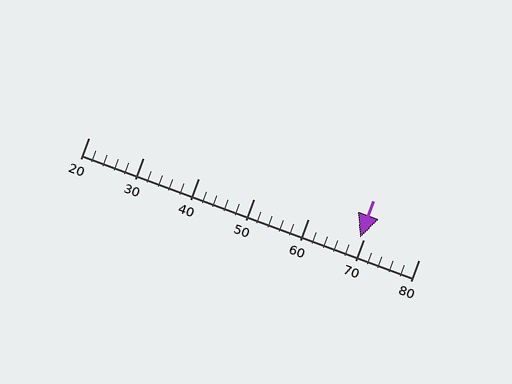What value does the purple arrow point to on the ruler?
The purple arrow points to approximately 69.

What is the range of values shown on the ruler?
The ruler shows values from 20 to 80.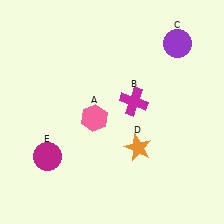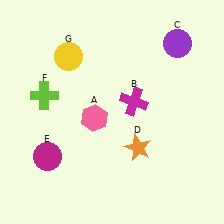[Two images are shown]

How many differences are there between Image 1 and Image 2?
There are 2 differences between the two images.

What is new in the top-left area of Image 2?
A lime cross (F) was added in the top-left area of Image 2.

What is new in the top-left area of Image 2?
A yellow circle (G) was added in the top-left area of Image 2.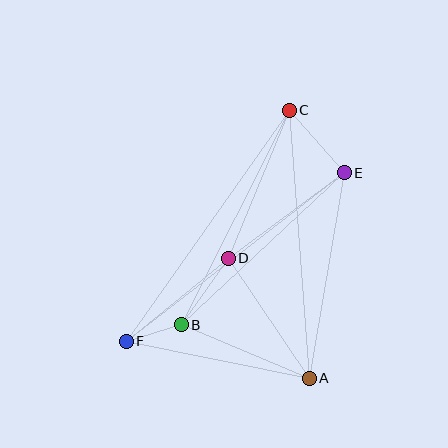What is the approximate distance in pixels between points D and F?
The distance between D and F is approximately 132 pixels.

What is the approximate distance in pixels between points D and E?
The distance between D and E is approximately 144 pixels.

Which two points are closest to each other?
Points B and F are closest to each other.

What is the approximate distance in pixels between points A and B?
The distance between A and B is approximately 139 pixels.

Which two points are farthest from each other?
Points C and F are farthest from each other.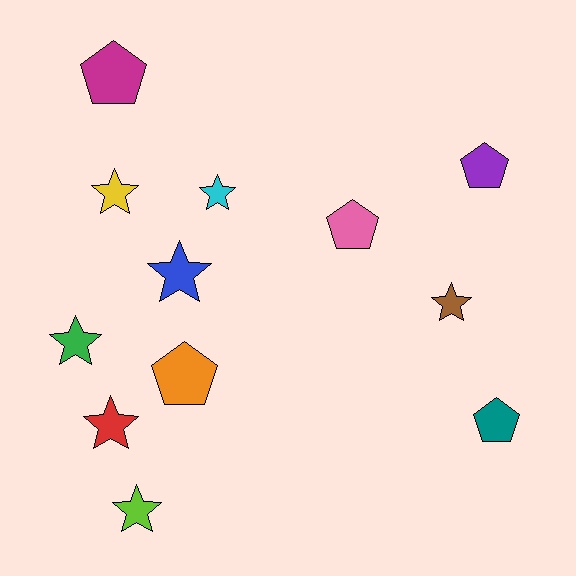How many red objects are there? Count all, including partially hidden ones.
There is 1 red object.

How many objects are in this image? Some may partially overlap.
There are 12 objects.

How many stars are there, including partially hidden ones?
There are 7 stars.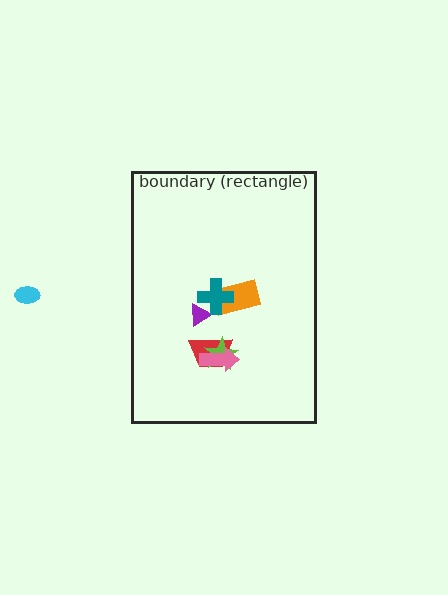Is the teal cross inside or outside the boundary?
Inside.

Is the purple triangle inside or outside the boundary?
Inside.